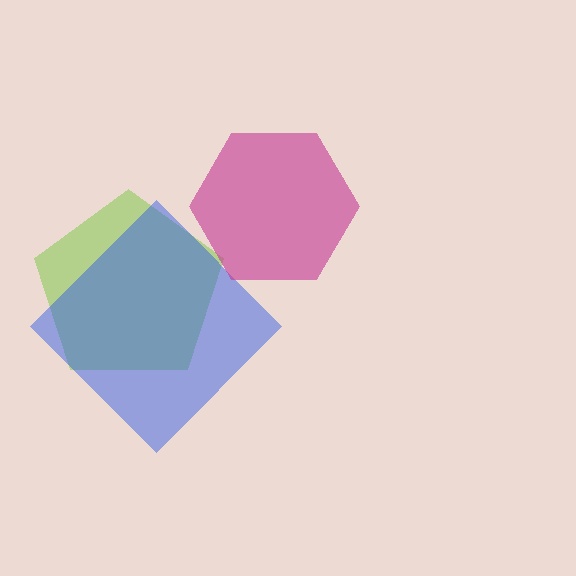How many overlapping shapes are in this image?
There are 3 overlapping shapes in the image.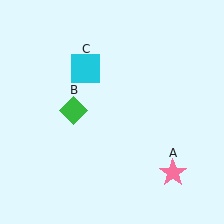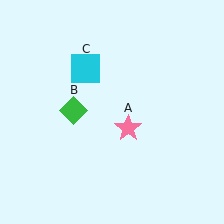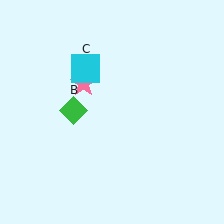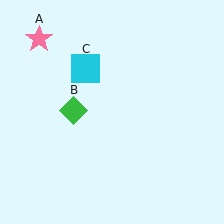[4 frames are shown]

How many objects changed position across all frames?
1 object changed position: pink star (object A).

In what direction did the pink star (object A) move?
The pink star (object A) moved up and to the left.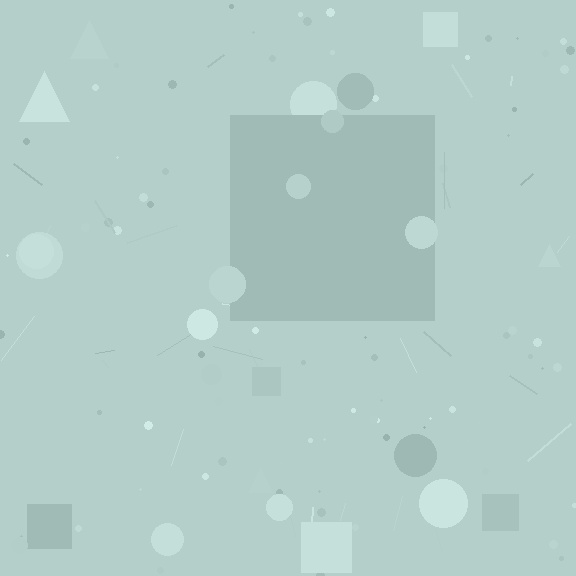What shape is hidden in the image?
A square is hidden in the image.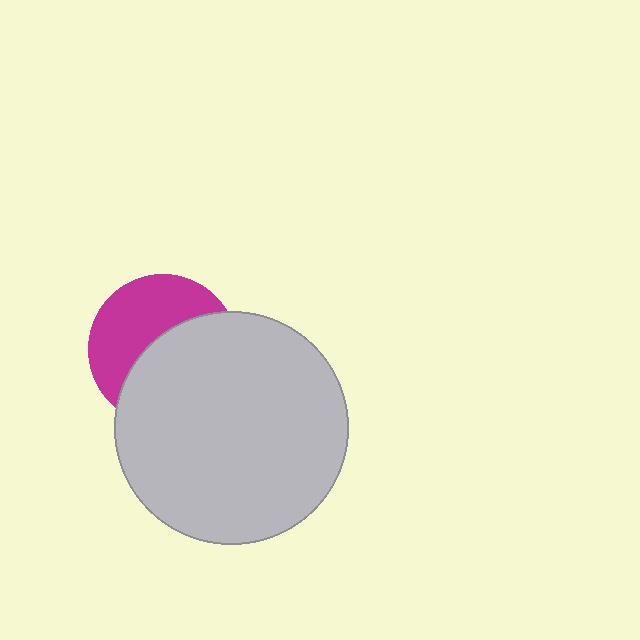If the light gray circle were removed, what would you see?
You would see the complete magenta circle.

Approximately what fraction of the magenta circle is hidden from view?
Roughly 54% of the magenta circle is hidden behind the light gray circle.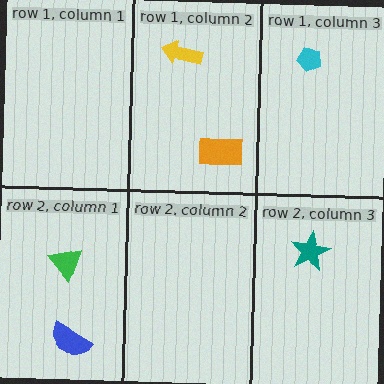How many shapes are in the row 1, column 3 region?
1.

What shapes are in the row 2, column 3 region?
The teal star.